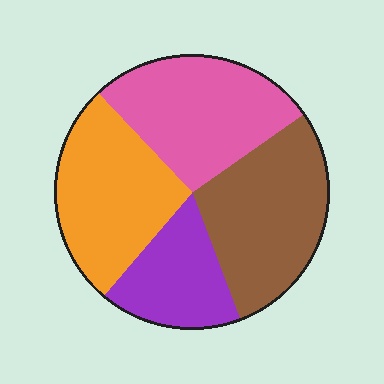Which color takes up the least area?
Purple, at roughly 15%.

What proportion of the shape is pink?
Pink covers about 25% of the shape.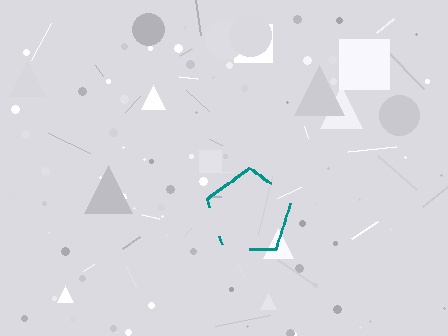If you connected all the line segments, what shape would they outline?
They would outline a pentagon.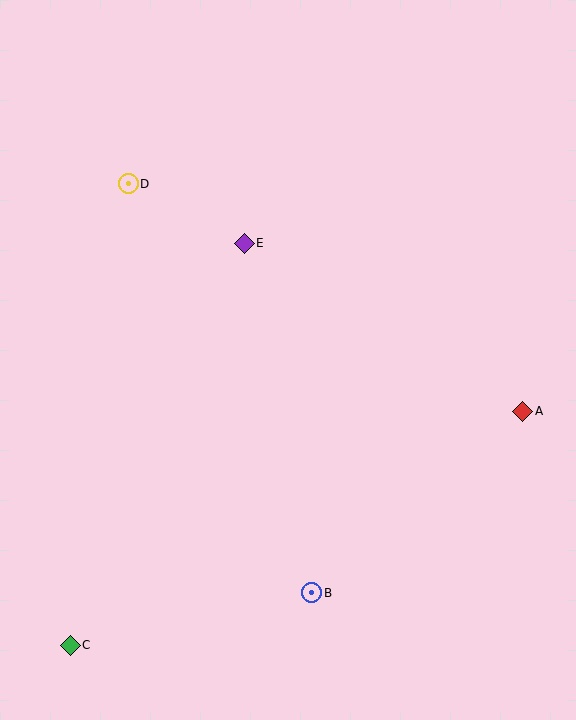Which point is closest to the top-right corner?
Point E is closest to the top-right corner.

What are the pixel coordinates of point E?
Point E is at (244, 243).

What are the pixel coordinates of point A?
Point A is at (523, 411).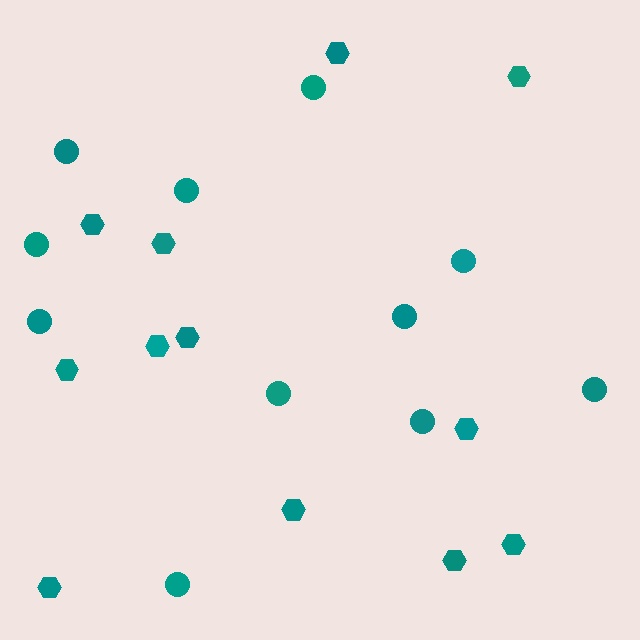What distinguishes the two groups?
There are 2 groups: one group of hexagons (12) and one group of circles (11).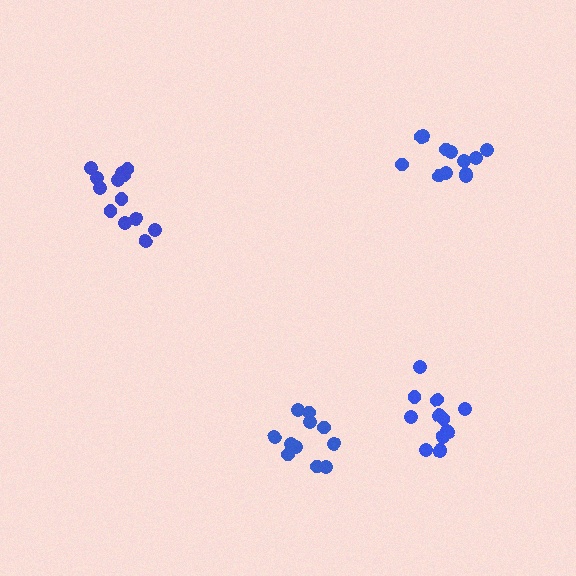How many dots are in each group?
Group 1: 11 dots, Group 2: 13 dots, Group 3: 12 dots, Group 4: 13 dots (49 total).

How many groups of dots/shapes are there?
There are 4 groups.